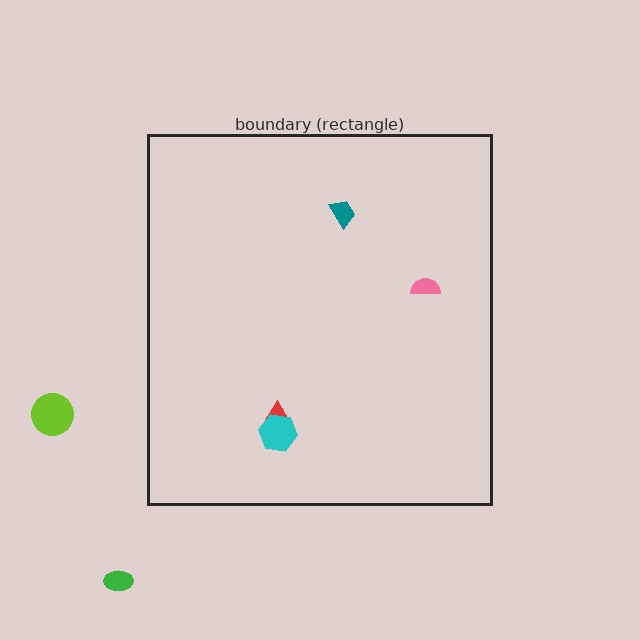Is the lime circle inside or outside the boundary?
Outside.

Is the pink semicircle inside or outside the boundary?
Inside.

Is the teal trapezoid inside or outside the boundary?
Inside.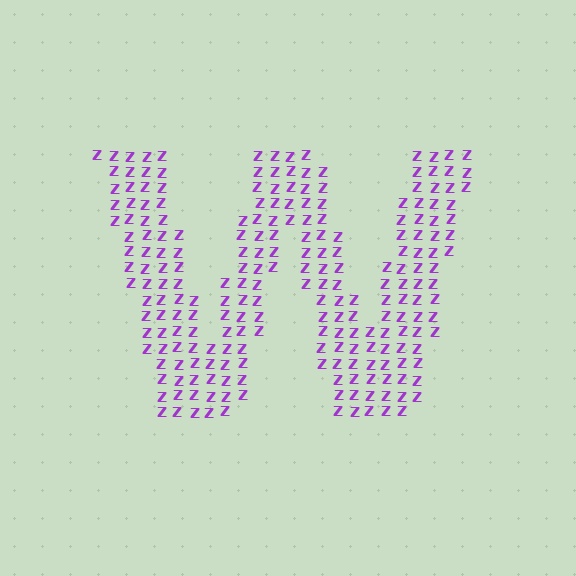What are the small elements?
The small elements are letter Z's.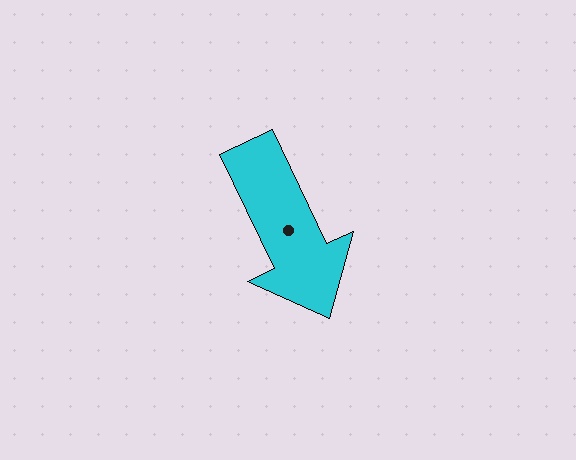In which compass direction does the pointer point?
Southeast.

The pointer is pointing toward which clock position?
Roughly 5 o'clock.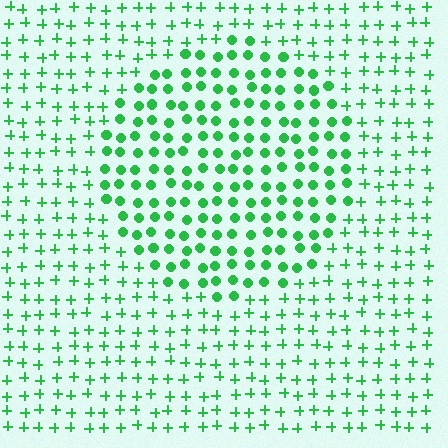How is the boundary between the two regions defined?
The boundary is defined by a change in element shape: circles inside vs. plus signs outside. All elements share the same color and spacing.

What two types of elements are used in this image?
The image uses circles inside the circle region and plus signs outside it.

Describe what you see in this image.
The image is filled with small green elements arranged in a uniform grid. A circle-shaped region contains circles, while the surrounding area contains plus signs. The boundary is defined purely by the change in element shape.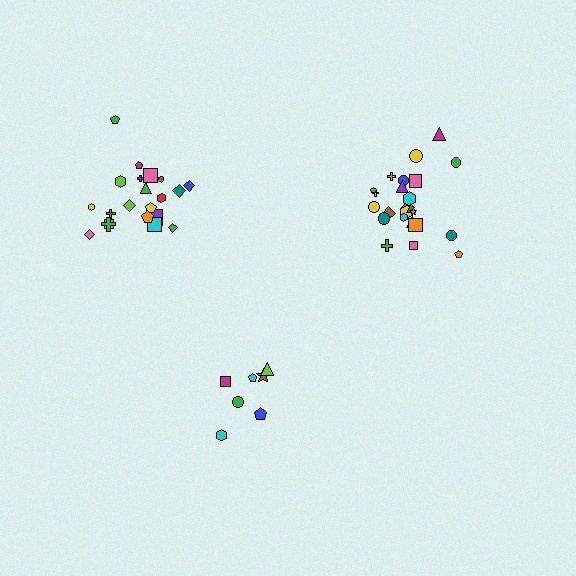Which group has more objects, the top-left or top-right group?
The top-right group.